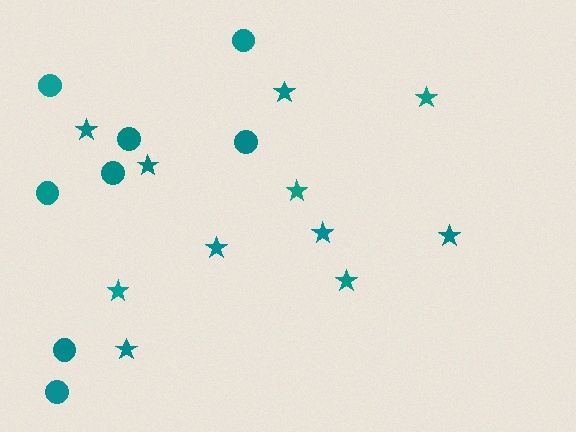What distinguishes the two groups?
There are 2 groups: one group of circles (8) and one group of stars (11).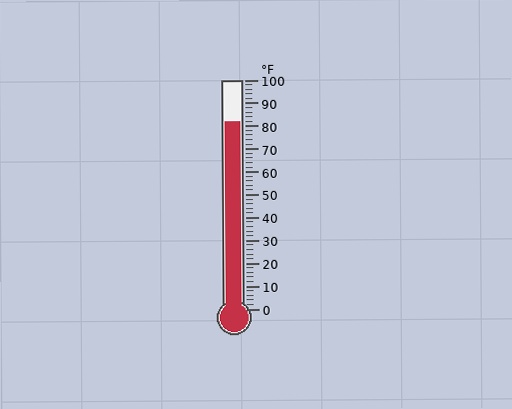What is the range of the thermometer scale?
The thermometer scale ranges from 0°F to 100°F.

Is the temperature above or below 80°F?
The temperature is above 80°F.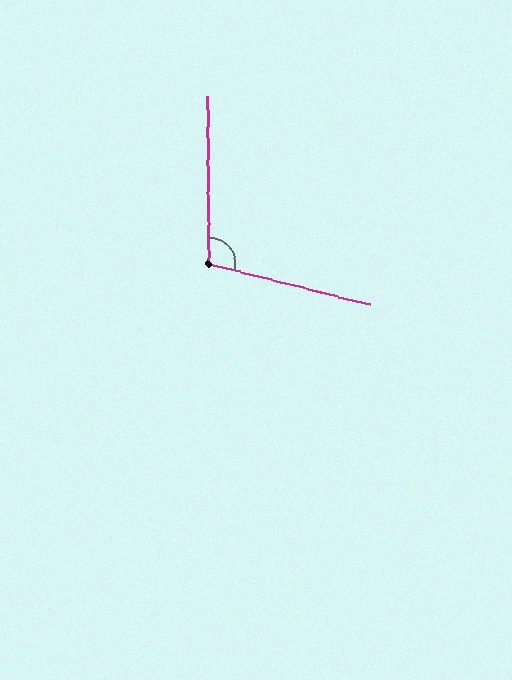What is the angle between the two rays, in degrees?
Approximately 104 degrees.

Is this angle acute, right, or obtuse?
It is obtuse.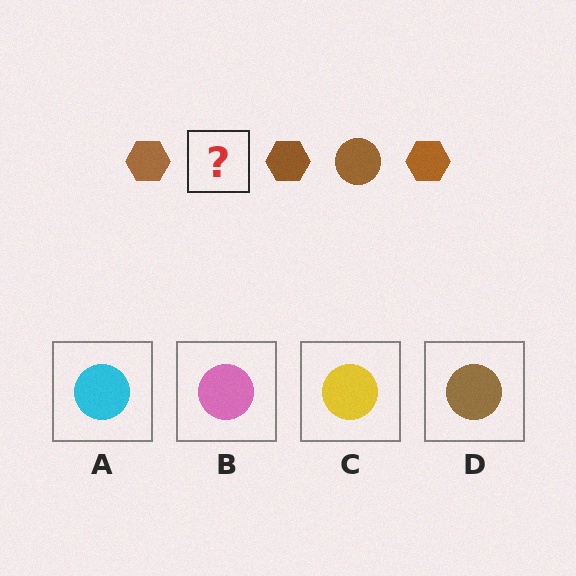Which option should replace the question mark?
Option D.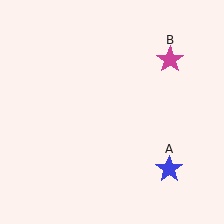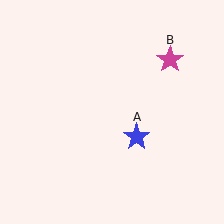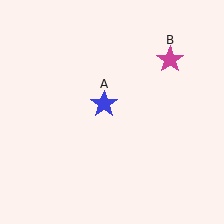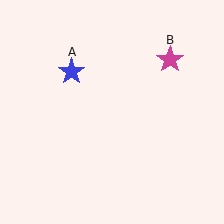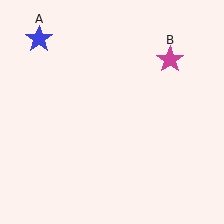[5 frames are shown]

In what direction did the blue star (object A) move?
The blue star (object A) moved up and to the left.